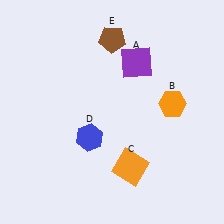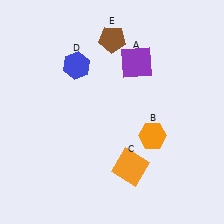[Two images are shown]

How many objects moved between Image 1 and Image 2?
2 objects moved between the two images.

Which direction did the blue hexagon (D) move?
The blue hexagon (D) moved up.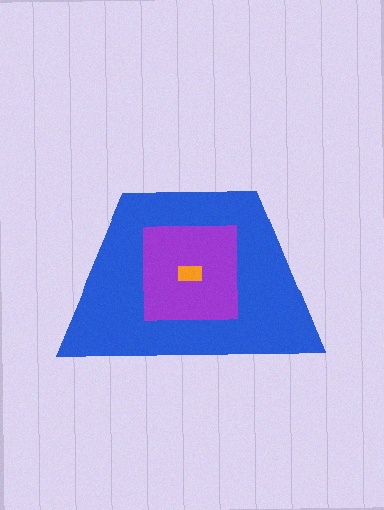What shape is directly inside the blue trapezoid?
The purple square.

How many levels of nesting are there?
3.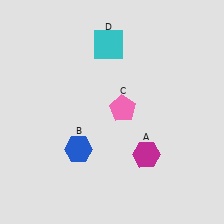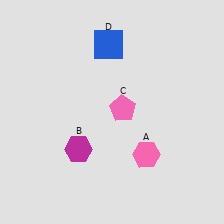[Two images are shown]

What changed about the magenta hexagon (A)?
In Image 1, A is magenta. In Image 2, it changed to pink.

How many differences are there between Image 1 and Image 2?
There are 3 differences between the two images.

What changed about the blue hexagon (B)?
In Image 1, B is blue. In Image 2, it changed to magenta.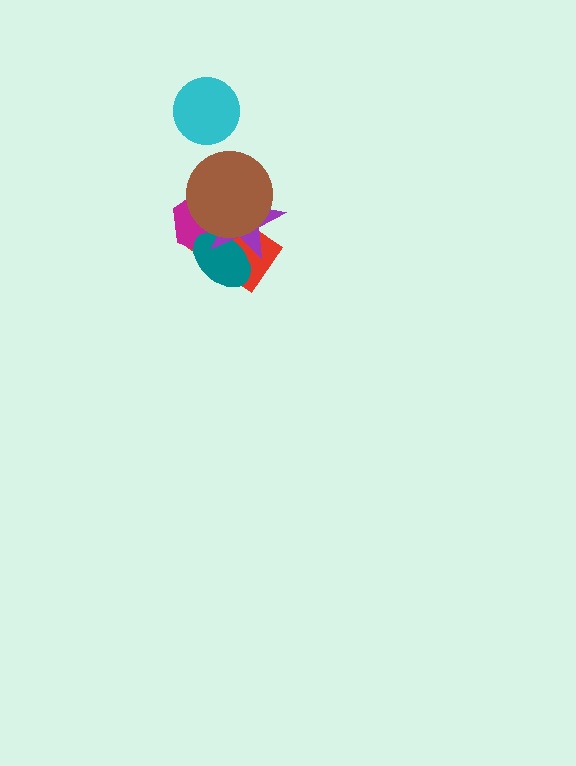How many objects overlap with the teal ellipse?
4 objects overlap with the teal ellipse.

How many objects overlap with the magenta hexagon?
4 objects overlap with the magenta hexagon.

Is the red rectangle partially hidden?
Yes, it is partially covered by another shape.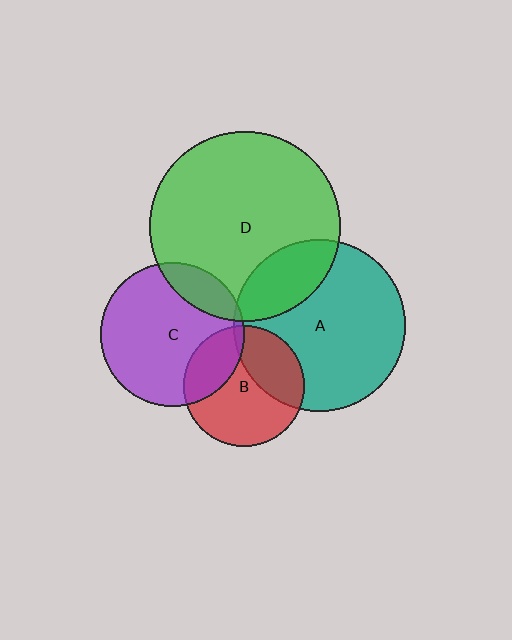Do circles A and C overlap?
Yes.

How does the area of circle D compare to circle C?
Approximately 1.8 times.